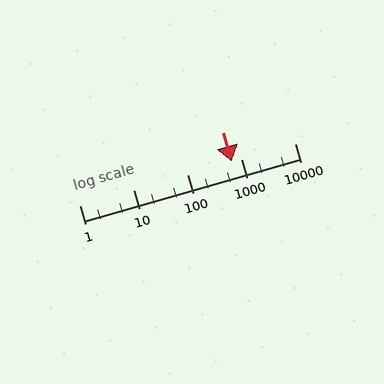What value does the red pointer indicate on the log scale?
The pointer indicates approximately 670.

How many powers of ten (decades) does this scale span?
The scale spans 4 decades, from 1 to 10000.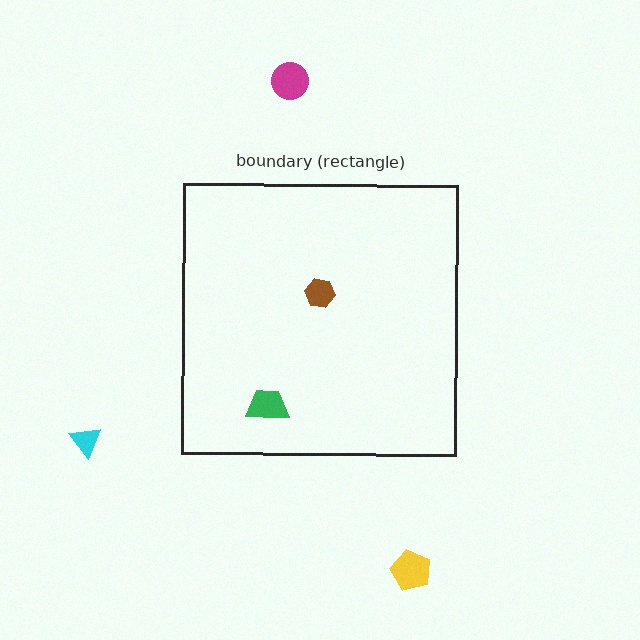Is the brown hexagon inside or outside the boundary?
Inside.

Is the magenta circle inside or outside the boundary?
Outside.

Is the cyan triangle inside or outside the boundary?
Outside.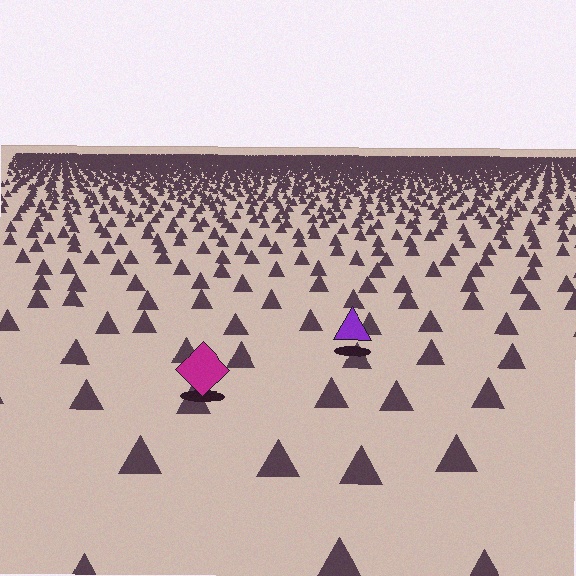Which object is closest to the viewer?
The magenta diamond is closest. The texture marks near it are larger and more spread out.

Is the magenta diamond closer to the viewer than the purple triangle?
Yes. The magenta diamond is closer — you can tell from the texture gradient: the ground texture is coarser near it.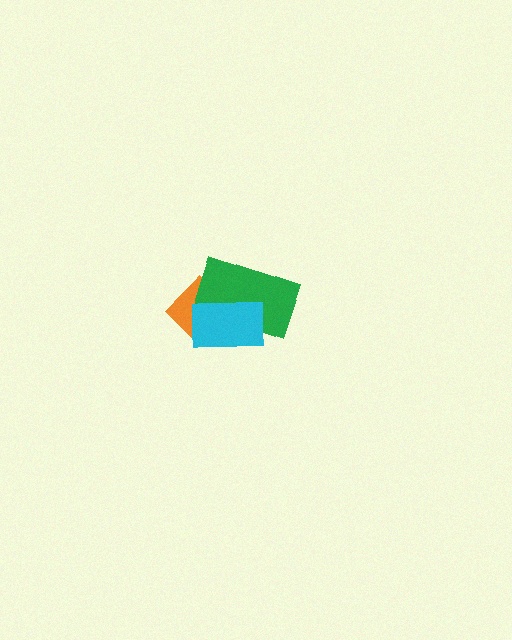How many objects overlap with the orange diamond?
2 objects overlap with the orange diamond.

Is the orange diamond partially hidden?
Yes, it is partially covered by another shape.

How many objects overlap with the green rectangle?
2 objects overlap with the green rectangle.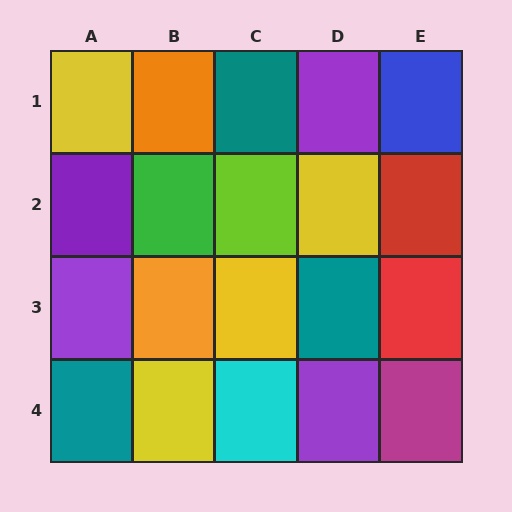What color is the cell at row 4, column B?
Yellow.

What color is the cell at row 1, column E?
Blue.